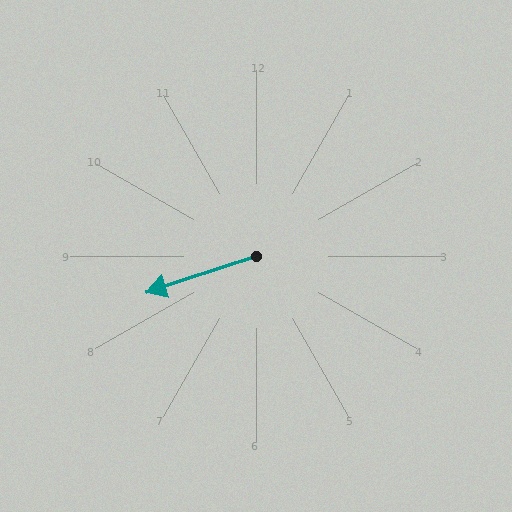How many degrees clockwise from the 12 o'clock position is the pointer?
Approximately 252 degrees.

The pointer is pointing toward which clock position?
Roughly 8 o'clock.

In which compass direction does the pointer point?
West.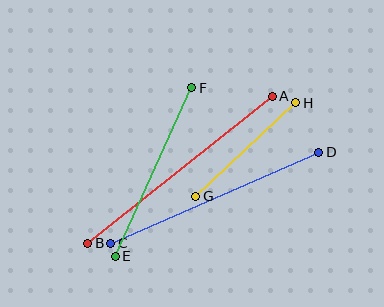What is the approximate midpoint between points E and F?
The midpoint is at approximately (153, 172) pixels.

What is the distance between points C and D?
The distance is approximately 227 pixels.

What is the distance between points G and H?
The distance is approximately 137 pixels.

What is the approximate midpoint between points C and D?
The midpoint is at approximately (215, 198) pixels.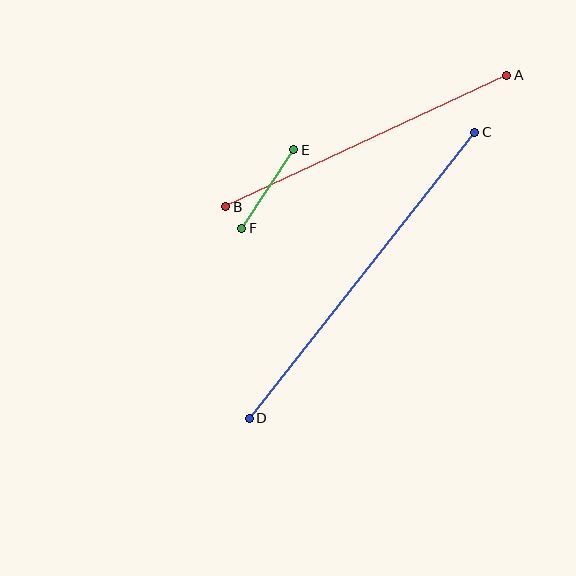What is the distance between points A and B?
The distance is approximately 310 pixels.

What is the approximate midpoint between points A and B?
The midpoint is at approximately (366, 141) pixels.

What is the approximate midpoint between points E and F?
The midpoint is at approximately (268, 189) pixels.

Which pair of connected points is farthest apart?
Points C and D are farthest apart.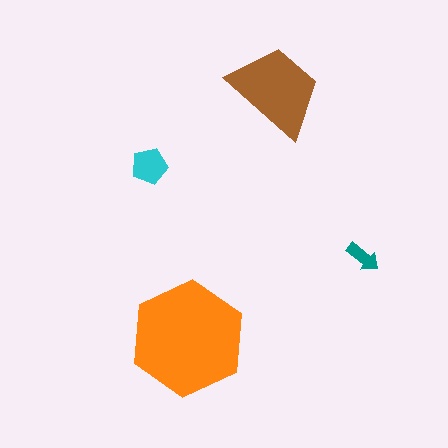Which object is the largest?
The orange hexagon.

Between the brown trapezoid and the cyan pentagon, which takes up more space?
The brown trapezoid.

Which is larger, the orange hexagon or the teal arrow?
The orange hexagon.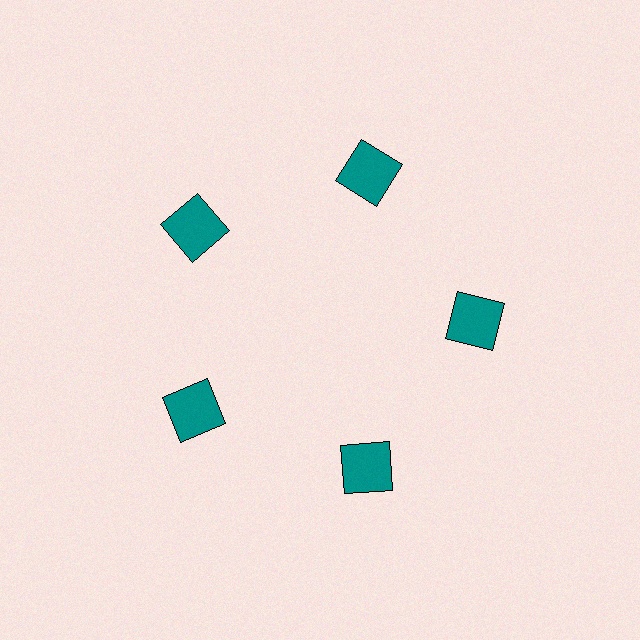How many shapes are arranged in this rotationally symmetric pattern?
There are 5 shapes, arranged in 5 groups of 1.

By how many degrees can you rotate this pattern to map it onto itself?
The pattern maps onto itself every 72 degrees of rotation.